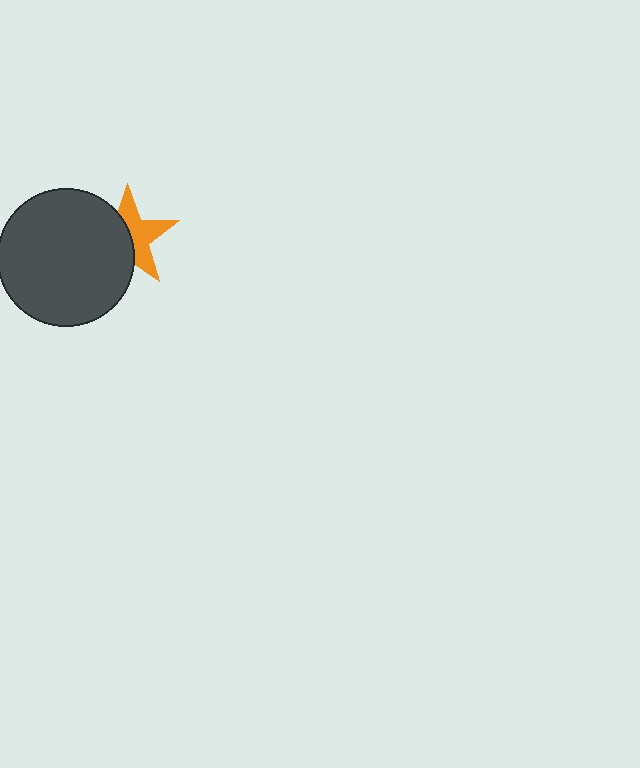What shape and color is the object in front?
The object in front is a dark gray circle.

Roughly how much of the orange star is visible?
About half of it is visible (roughly 51%).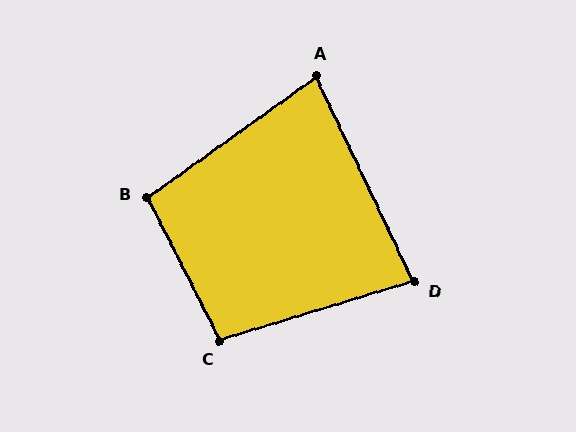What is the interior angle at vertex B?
Approximately 99 degrees (obtuse).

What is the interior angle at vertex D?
Approximately 81 degrees (acute).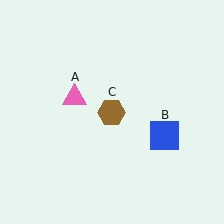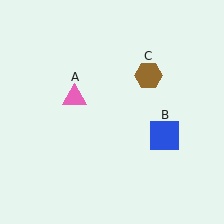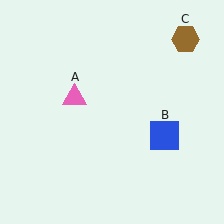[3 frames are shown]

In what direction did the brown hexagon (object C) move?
The brown hexagon (object C) moved up and to the right.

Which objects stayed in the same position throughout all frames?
Pink triangle (object A) and blue square (object B) remained stationary.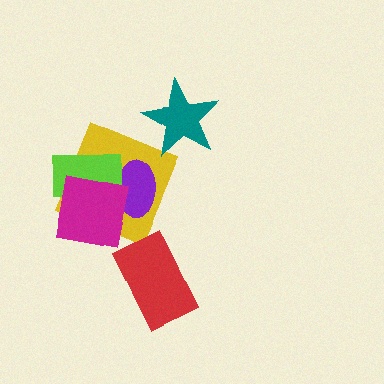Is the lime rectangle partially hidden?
Yes, it is partially covered by another shape.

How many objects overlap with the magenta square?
3 objects overlap with the magenta square.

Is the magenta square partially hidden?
No, no other shape covers it.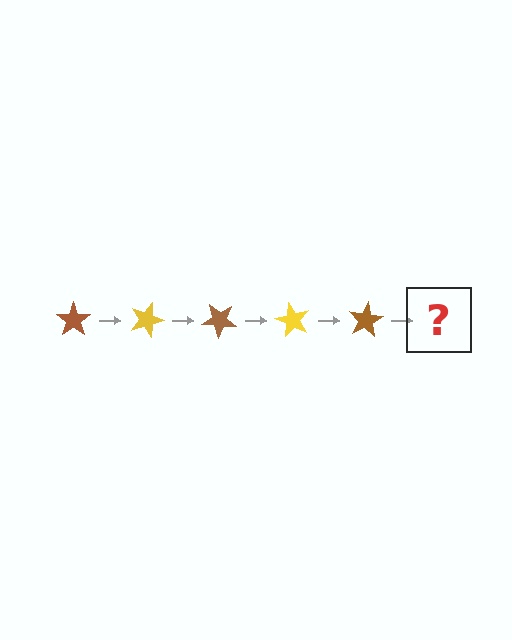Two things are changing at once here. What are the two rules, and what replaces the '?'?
The two rules are that it rotates 20 degrees each step and the color cycles through brown and yellow. The '?' should be a yellow star, rotated 100 degrees from the start.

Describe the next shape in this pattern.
It should be a yellow star, rotated 100 degrees from the start.